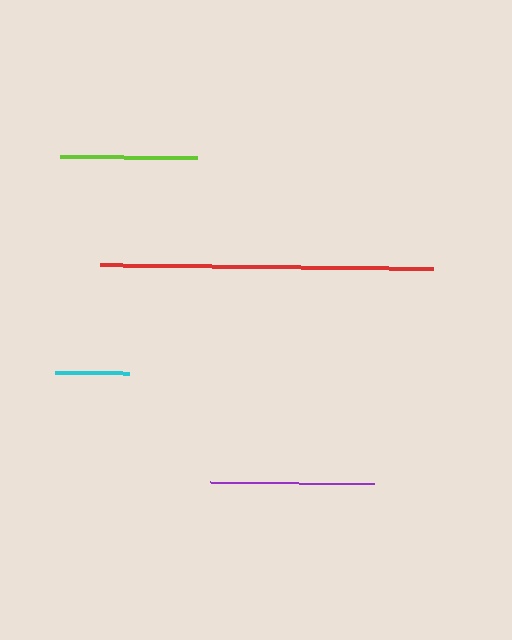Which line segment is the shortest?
The cyan line is the shortest at approximately 74 pixels.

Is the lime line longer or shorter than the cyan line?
The lime line is longer than the cyan line.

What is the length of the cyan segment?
The cyan segment is approximately 74 pixels long.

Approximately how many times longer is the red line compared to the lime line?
The red line is approximately 2.4 times the length of the lime line.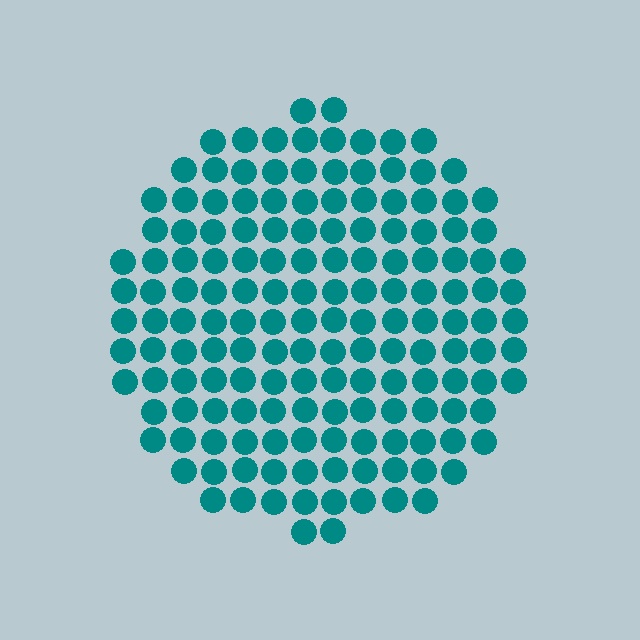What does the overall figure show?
The overall figure shows a circle.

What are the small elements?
The small elements are circles.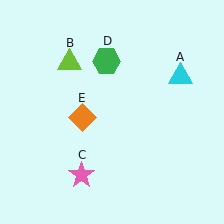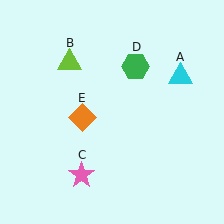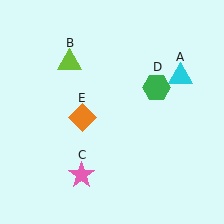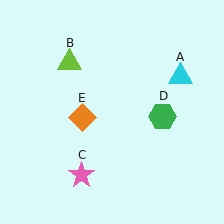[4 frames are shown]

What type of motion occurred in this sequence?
The green hexagon (object D) rotated clockwise around the center of the scene.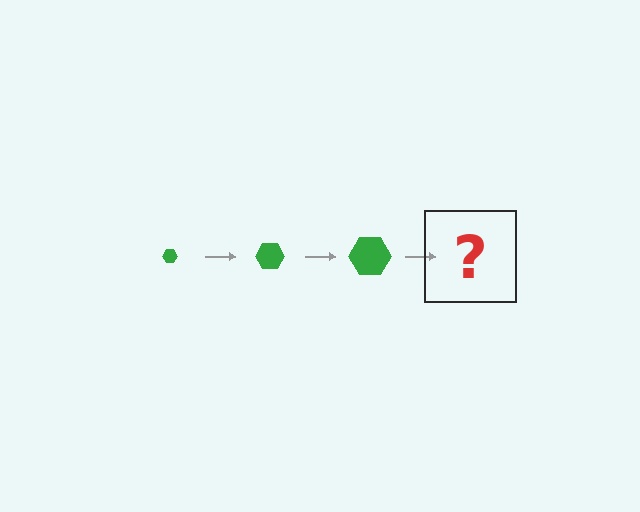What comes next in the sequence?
The next element should be a green hexagon, larger than the previous one.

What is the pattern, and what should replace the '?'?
The pattern is that the hexagon gets progressively larger each step. The '?' should be a green hexagon, larger than the previous one.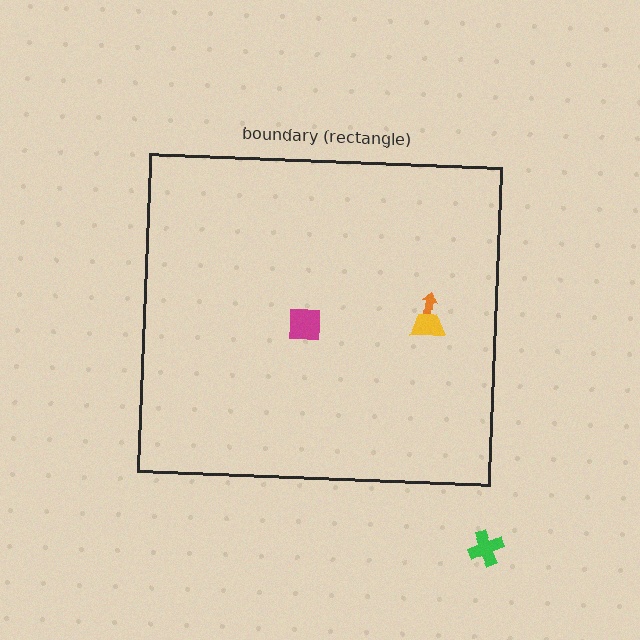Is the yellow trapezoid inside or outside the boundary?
Inside.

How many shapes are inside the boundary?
3 inside, 1 outside.